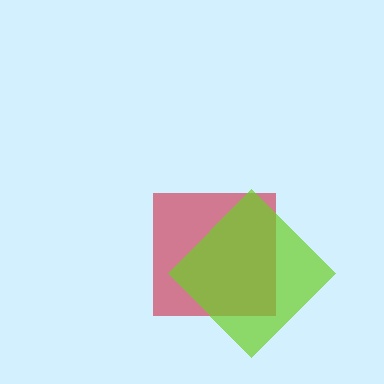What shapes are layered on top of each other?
The layered shapes are: a red square, a lime diamond.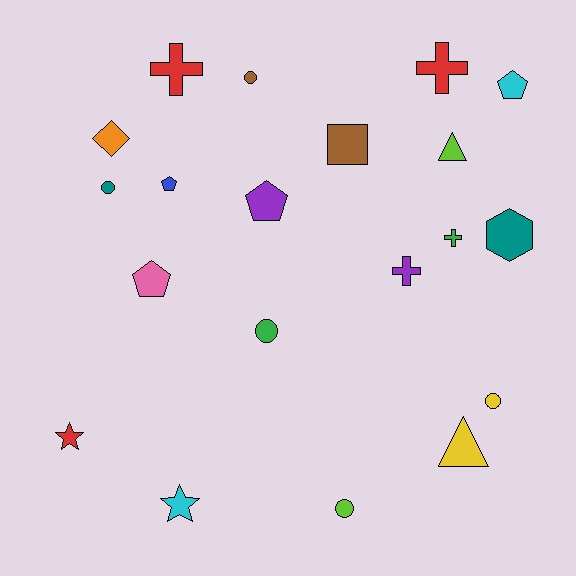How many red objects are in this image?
There are 3 red objects.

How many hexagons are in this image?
There is 1 hexagon.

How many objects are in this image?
There are 20 objects.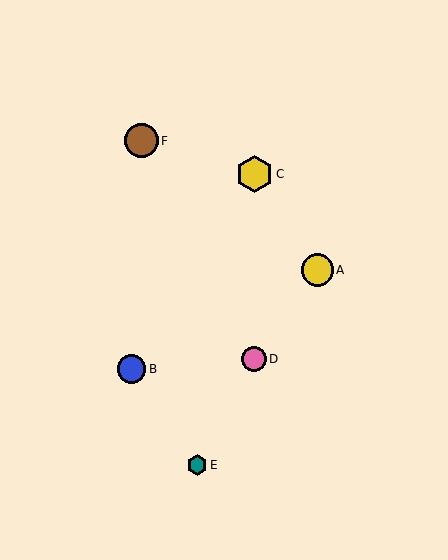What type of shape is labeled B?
Shape B is a blue circle.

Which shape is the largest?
The yellow hexagon (labeled C) is the largest.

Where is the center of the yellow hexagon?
The center of the yellow hexagon is at (255, 174).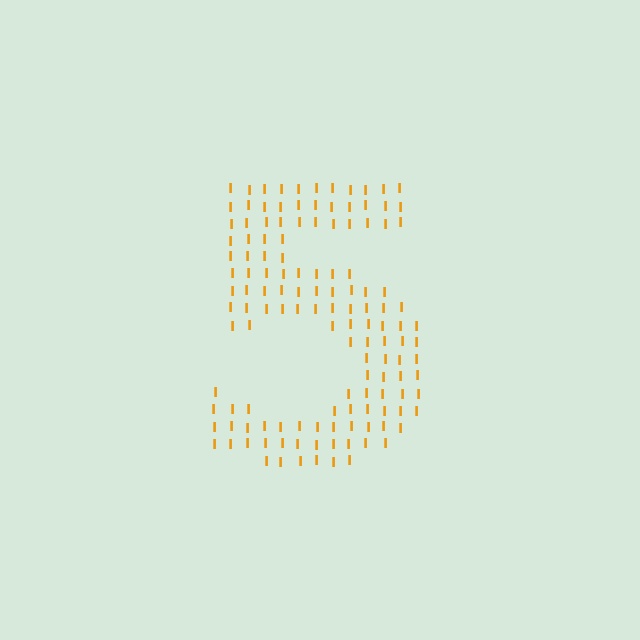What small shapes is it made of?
It is made of small letter I's.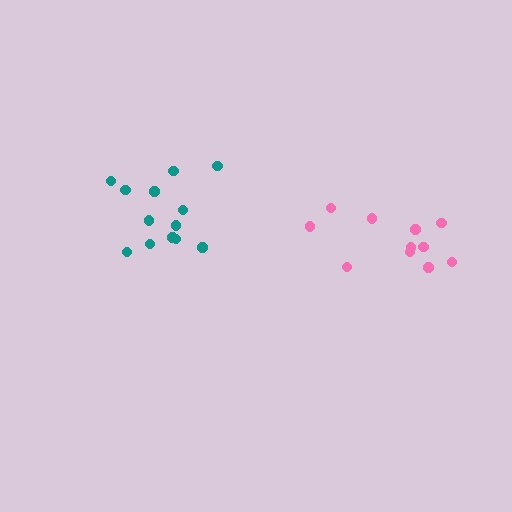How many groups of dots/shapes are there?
There are 2 groups.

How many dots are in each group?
Group 1: 13 dots, Group 2: 11 dots (24 total).